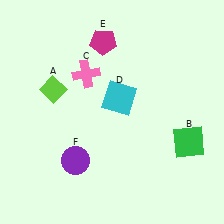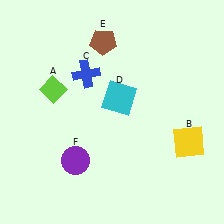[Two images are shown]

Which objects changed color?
B changed from green to yellow. C changed from pink to blue. E changed from magenta to brown.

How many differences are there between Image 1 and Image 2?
There are 3 differences between the two images.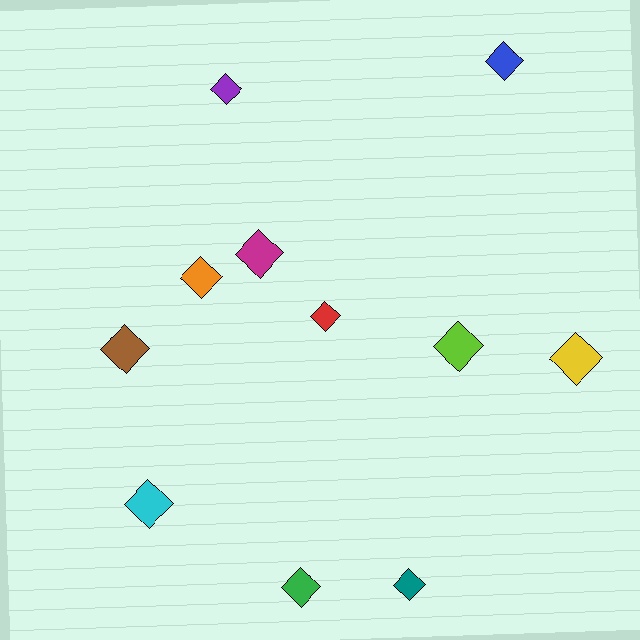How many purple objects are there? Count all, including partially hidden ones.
There is 1 purple object.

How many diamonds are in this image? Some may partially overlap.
There are 11 diamonds.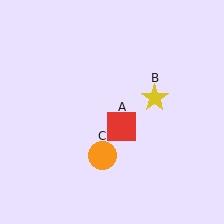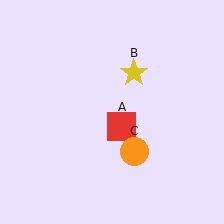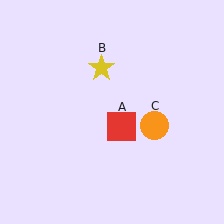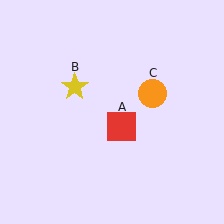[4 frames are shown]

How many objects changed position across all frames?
2 objects changed position: yellow star (object B), orange circle (object C).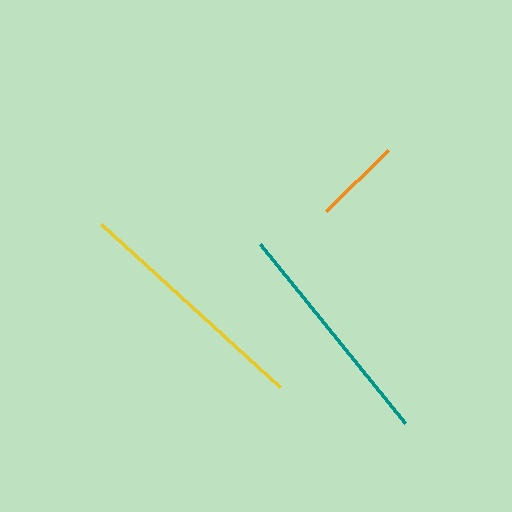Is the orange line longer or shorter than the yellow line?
The yellow line is longer than the orange line.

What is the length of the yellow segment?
The yellow segment is approximately 242 pixels long.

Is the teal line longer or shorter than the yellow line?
The yellow line is longer than the teal line.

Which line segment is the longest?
The yellow line is the longest at approximately 242 pixels.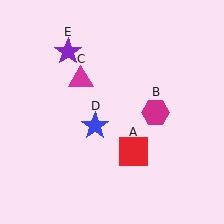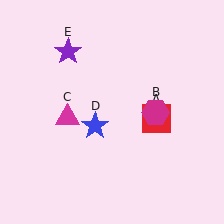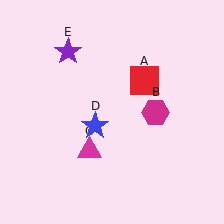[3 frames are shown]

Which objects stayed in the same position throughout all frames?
Magenta hexagon (object B) and blue star (object D) and purple star (object E) remained stationary.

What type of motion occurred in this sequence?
The red square (object A), magenta triangle (object C) rotated counterclockwise around the center of the scene.